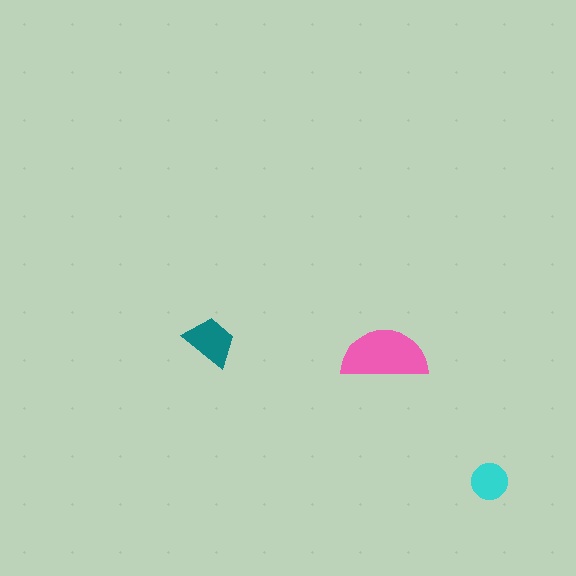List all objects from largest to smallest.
The pink semicircle, the teal trapezoid, the cyan circle.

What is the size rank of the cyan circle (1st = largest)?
3rd.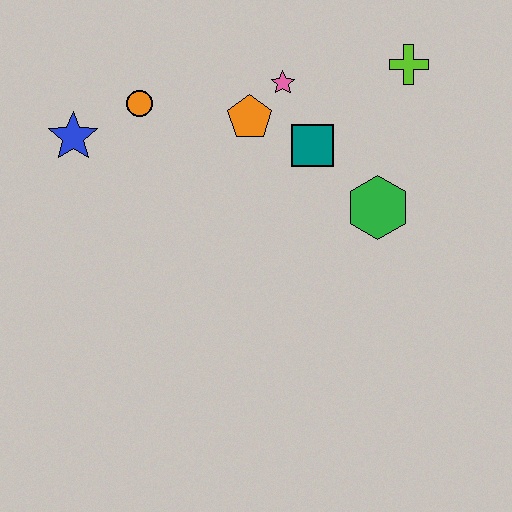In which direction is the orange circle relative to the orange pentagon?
The orange circle is to the left of the orange pentagon.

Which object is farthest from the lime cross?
The blue star is farthest from the lime cross.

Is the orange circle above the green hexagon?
Yes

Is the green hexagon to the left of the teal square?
No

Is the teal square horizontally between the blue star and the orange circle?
No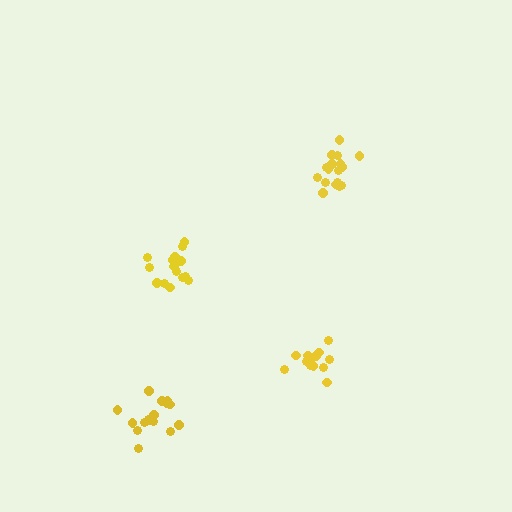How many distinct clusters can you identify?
There are 4 distinct clusters.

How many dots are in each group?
Group 1: 17 dots, Group 2: 13 dots, Group 3: 16 dots, Group 4: 17 dots (63 total).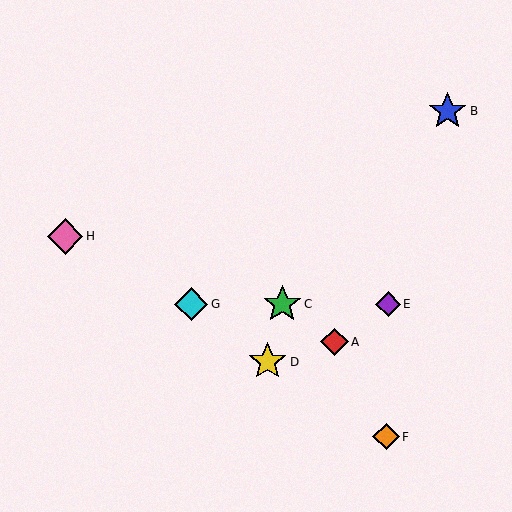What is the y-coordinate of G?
Object G is at y≈304.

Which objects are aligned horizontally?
Objects C, E, G are aligned horizontally.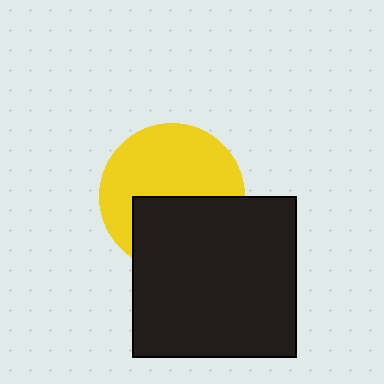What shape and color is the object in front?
The object in front is a black rectangle.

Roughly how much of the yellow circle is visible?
About half of it is visible (roughly 58%).